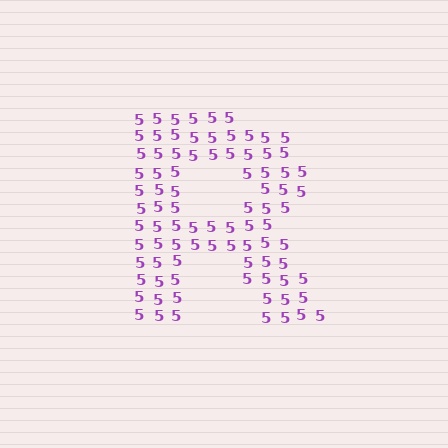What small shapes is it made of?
It is made of small digit 5's.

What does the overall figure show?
The overall figure shows the letter R.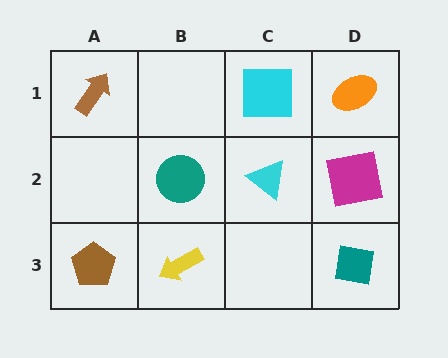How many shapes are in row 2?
3 shapes.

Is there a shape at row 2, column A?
No, that cell is empty.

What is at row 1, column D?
An orange ellipse.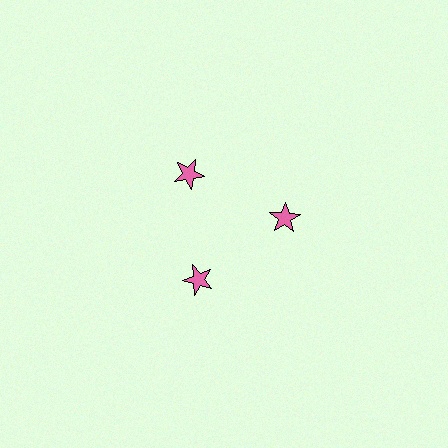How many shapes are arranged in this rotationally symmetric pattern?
There are 3 shapes, arranged in 3 groups of 1.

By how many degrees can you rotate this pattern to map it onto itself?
The pattern maps onto itself every 120 degrees of rotation.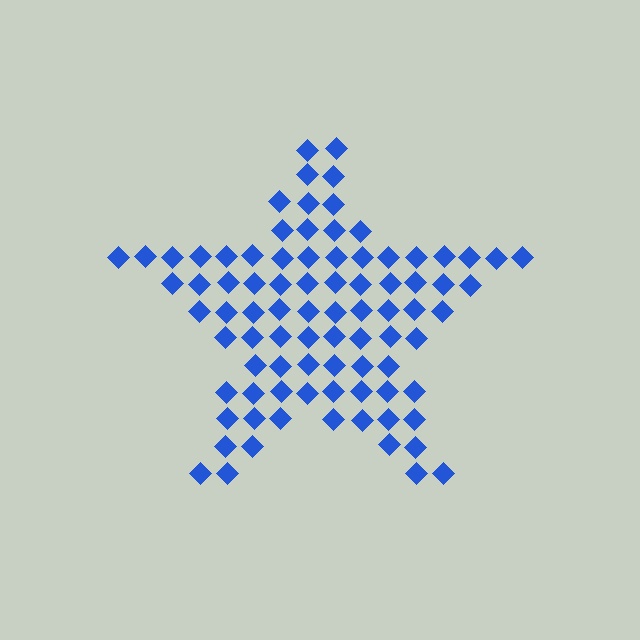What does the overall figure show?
The overall figure shows a star.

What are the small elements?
The small elements are diamonds.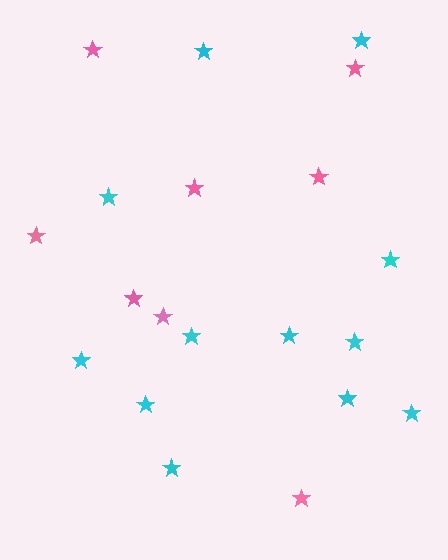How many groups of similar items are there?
There are 2 groups: one group of pink stars (8) and one group of cyan stars (12).